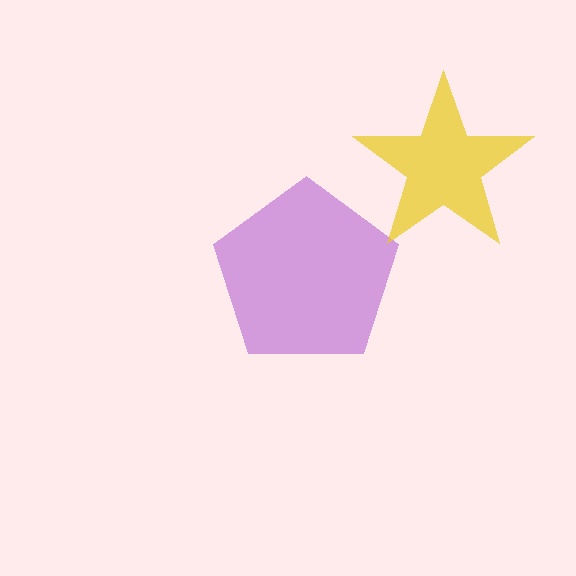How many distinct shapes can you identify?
There are 2 distinct shapes: a purple pentagon, a yellow star.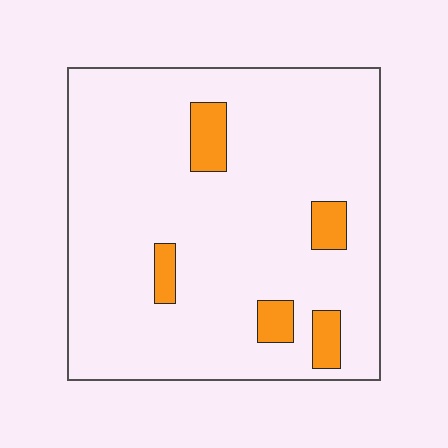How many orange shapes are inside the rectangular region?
5.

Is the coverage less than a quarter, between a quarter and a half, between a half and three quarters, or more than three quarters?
Less than a quarter.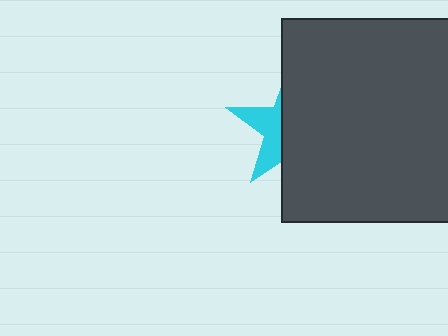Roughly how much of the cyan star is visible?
A small part of it is visible (roughly 36%).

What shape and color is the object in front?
The object in front is a dark gray square.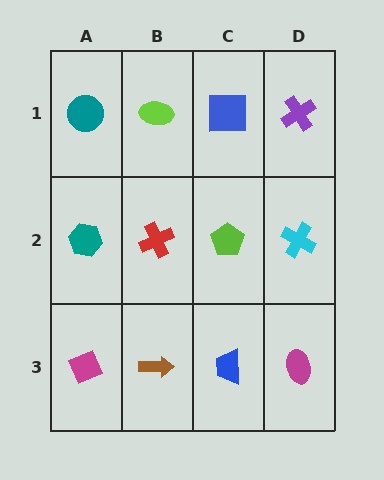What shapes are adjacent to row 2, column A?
A teal circle (row 1, column A), a magenta diamond (row 3, column A), a red cross (row 2, column B).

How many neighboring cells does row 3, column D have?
2.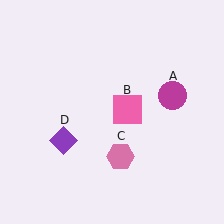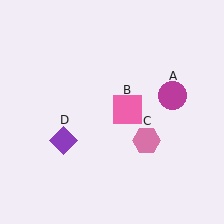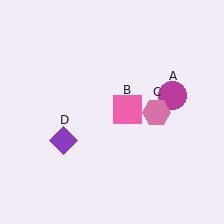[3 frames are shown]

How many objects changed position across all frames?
1 object changed position: pink hexagon (object C).